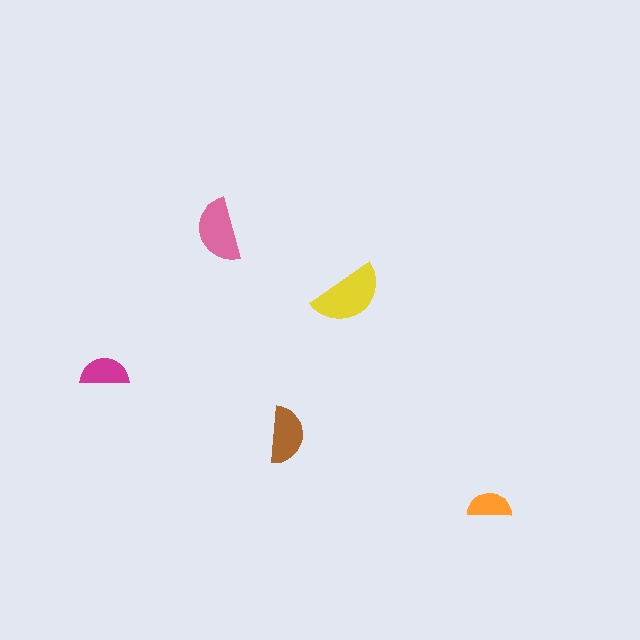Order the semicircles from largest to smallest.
the yellow one, the pink one, the brown one, the magenta one, the orange one.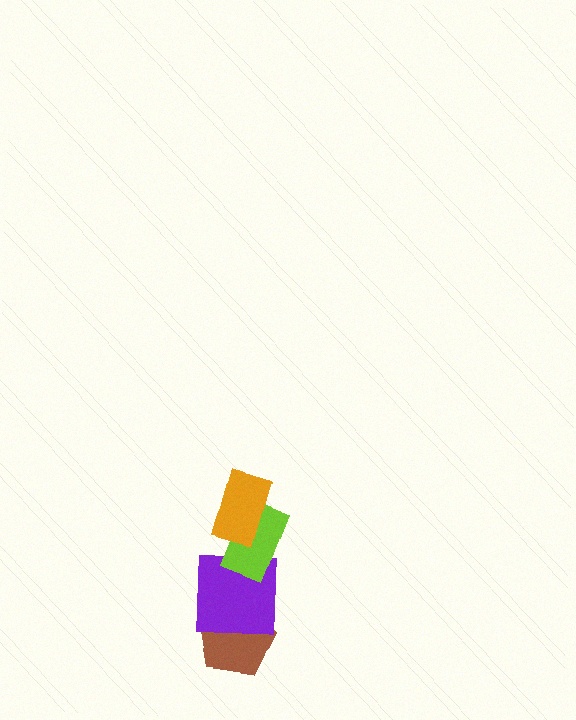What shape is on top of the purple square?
The lime rectangle is on top of the purple square.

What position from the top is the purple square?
The purple square is 3rd from the top.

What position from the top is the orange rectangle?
The orange rectangle is 1st from the top.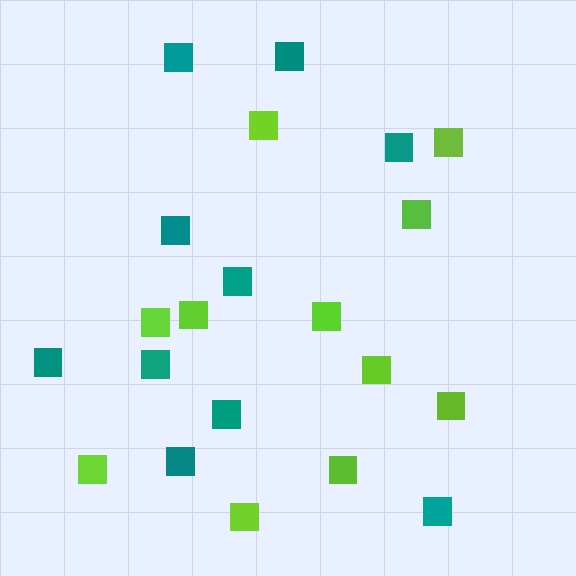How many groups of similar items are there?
There are 2 groups: one group of lime squares (11) and one group of teal squares (10).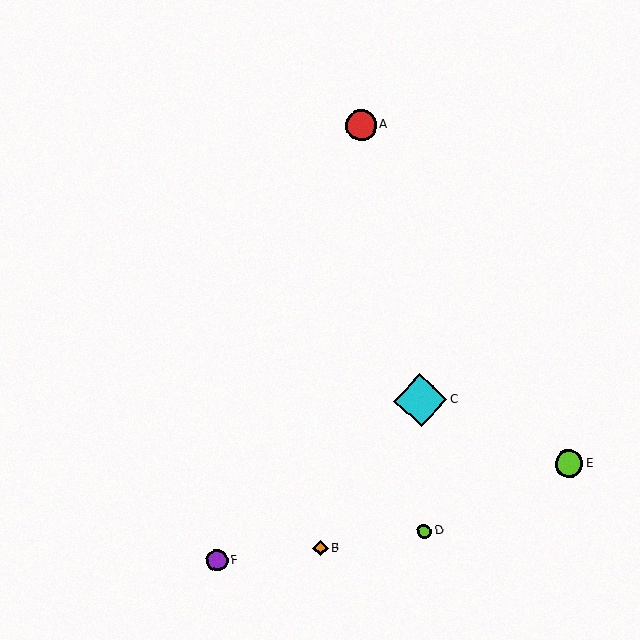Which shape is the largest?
The cyan diamond (labeled C) is the largest.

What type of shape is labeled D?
Shape D is a lime circle.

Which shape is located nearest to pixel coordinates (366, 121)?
The red circle (labeled A) at (361, 125) is nearest to that location.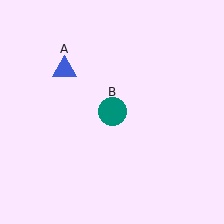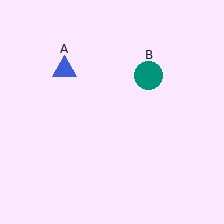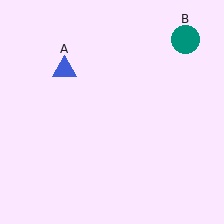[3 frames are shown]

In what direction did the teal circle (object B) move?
The teal circle (object B) moved up and to the right.